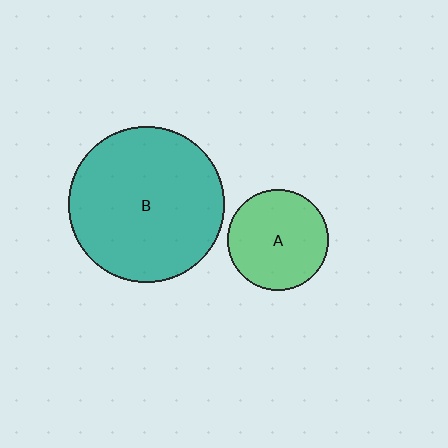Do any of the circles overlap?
No, none of the circles overlap.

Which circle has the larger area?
Circle B (teal).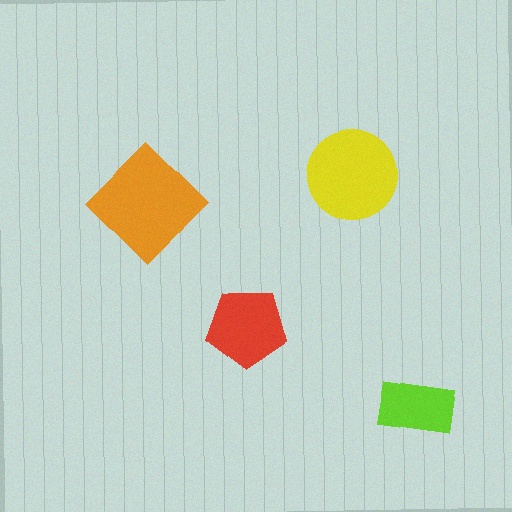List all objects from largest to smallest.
The orange diamond, the yellow circle, the red pentagon, the lime rectangle.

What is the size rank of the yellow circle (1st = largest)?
2nd.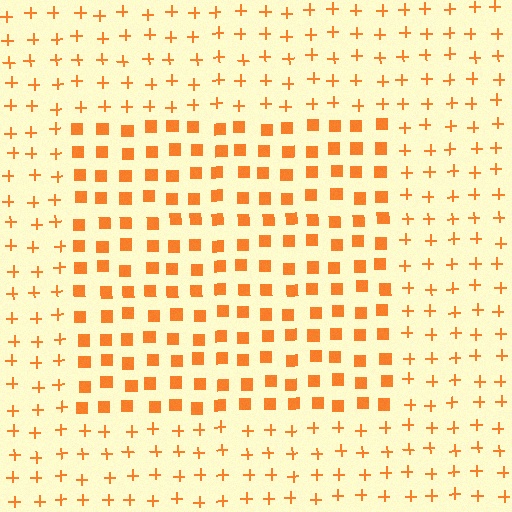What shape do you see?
I see a rectangle.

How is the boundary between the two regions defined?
The boundary is defined by a change in element shape: squares inside vs. plus signs outside. All elements share the same color and spacing.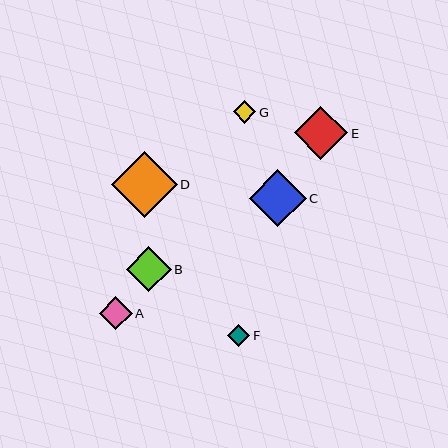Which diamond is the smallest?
Diamond F is the smallest with a size of approximately 22 pixels.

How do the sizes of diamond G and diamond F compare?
Diamond G and diamond F are approximately the same size.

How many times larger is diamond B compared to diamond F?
Diamond B is approximately 2.1 times the size of diamond F.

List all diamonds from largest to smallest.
From largest to smallest: D, C, E, B, A, G, F.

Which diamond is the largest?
Diamond D is the largest with a size of approximately 66 pixels.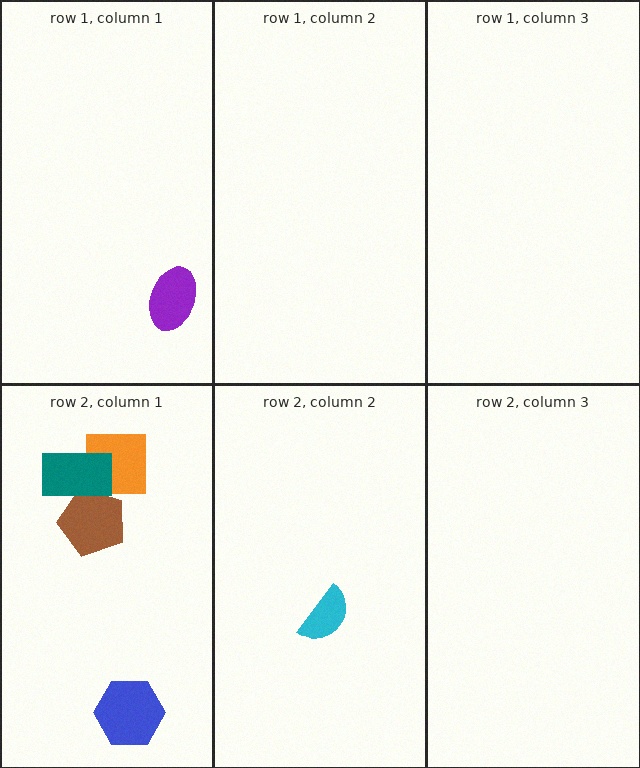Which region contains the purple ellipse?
The row 1, column 1 region.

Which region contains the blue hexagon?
The row 2, column 1 region.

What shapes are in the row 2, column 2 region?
The cyan semicircle.